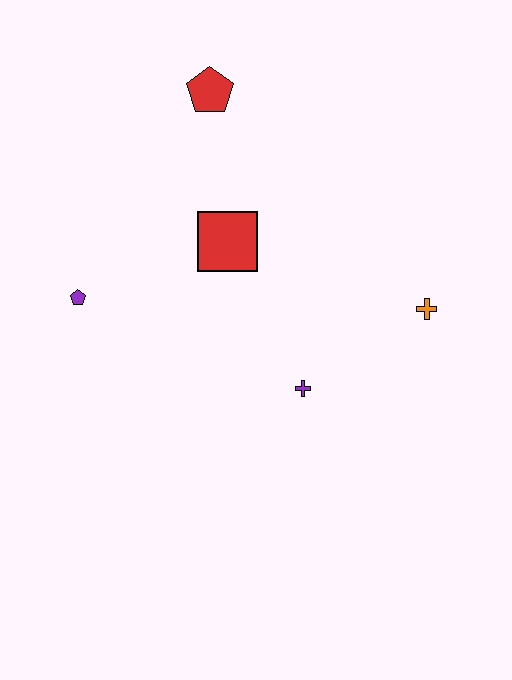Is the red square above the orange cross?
Yes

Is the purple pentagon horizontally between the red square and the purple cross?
No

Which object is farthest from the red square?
The orange cross is farthest from the red square.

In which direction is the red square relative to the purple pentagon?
The red square is to the right of the purple pentagon.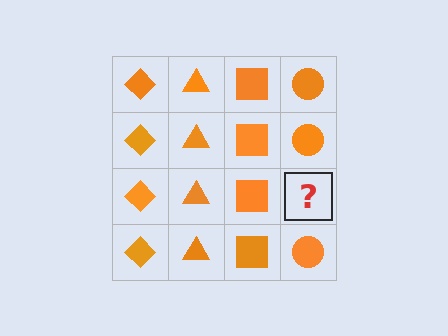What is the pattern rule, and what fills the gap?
The rule is that each column has a consistent shape. The gap should be filled with an orange circle.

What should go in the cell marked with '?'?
The missing cell should contain an orange circle.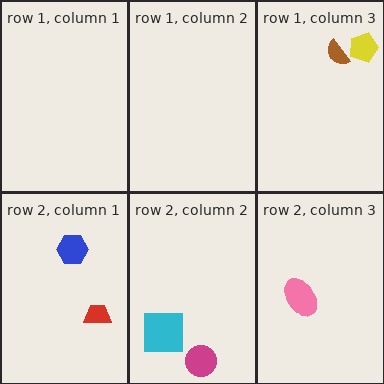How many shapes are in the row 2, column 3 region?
1.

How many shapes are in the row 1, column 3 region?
2.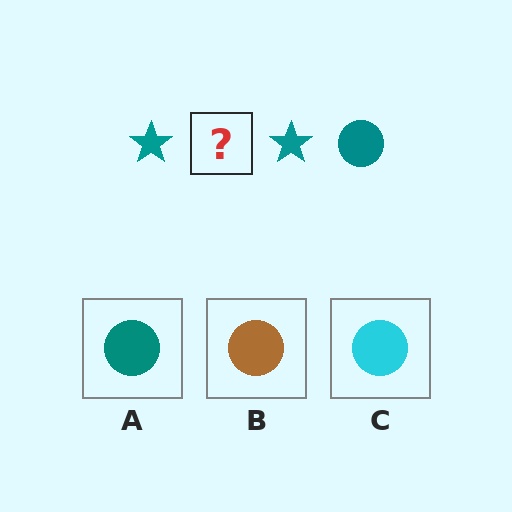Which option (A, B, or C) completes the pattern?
A.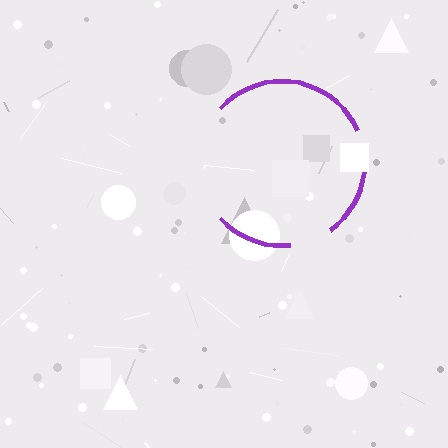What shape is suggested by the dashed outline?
The dashed outline suggests a circle.